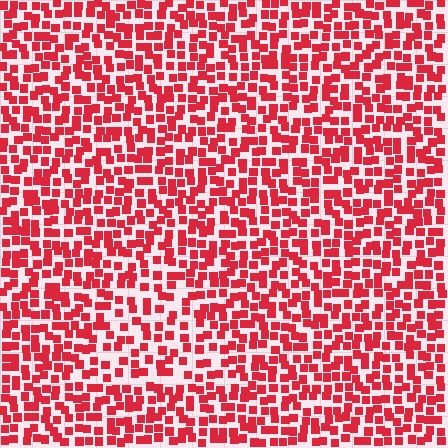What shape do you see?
I see a triangle.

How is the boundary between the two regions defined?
The boundary is defined by a change in element density (approximately 1.5x ratio). All elements are the same color, size, and shape.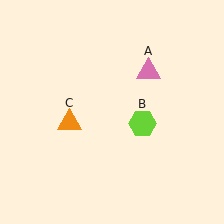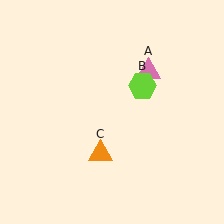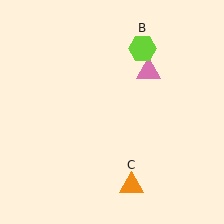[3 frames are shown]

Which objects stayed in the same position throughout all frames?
Pink triangle (object A) remained stationary.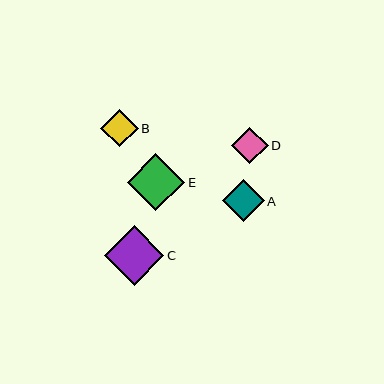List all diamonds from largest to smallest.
From largest to smallest: C, E, A, B, D.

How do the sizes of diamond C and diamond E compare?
Diamond C and diamond E are approximately the same size.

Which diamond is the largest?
Diamond C is the largest with a size of approximately 59 pixels.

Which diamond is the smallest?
Diamond D is the smallest with a size of approximately 37 pixels.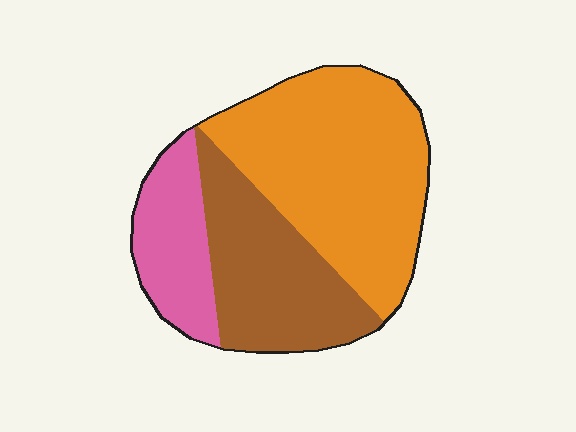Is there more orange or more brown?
Orange.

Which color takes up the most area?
Orange, at roughly 50%.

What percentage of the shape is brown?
Brown covers roughly 30% of the shape.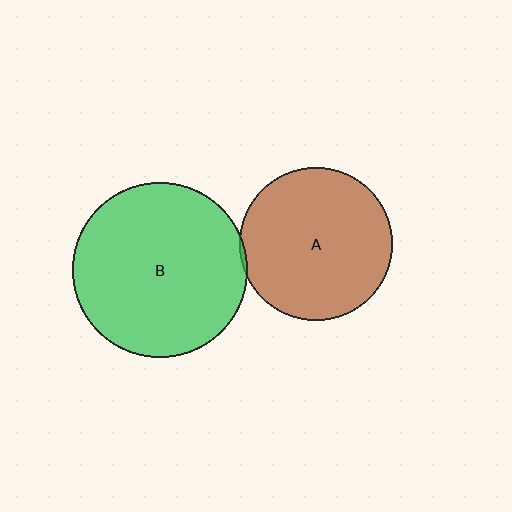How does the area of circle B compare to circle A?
Approximately 1.3 times.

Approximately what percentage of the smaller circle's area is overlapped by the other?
Approximately 5%.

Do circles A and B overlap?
Yes.